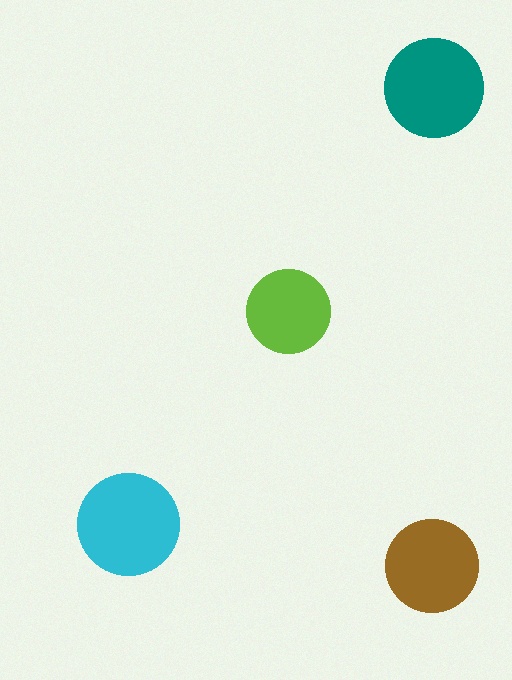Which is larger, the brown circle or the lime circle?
The brown one.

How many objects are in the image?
There are 4 objects in the image.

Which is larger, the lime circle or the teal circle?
The teal one.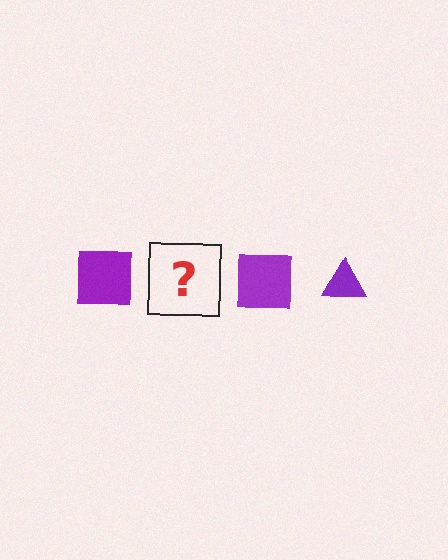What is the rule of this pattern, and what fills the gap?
The rule is that the pattern cycles through square, triangle shapes in purple. The gap should be filled with a purple triangle.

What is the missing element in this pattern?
The missing element is a purple triangle.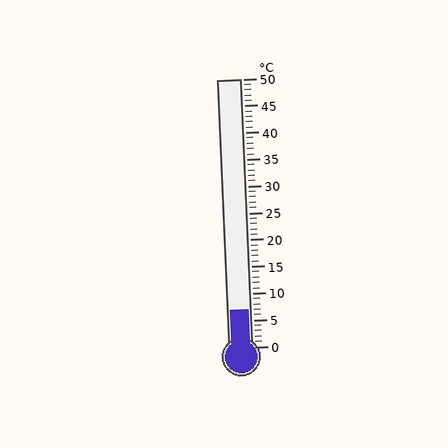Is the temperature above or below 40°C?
The temperature is below 40°C.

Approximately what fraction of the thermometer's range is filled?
The thermometer is filled to approximately 15% of its range.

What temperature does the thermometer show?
The thermometer shows approximately 7°C.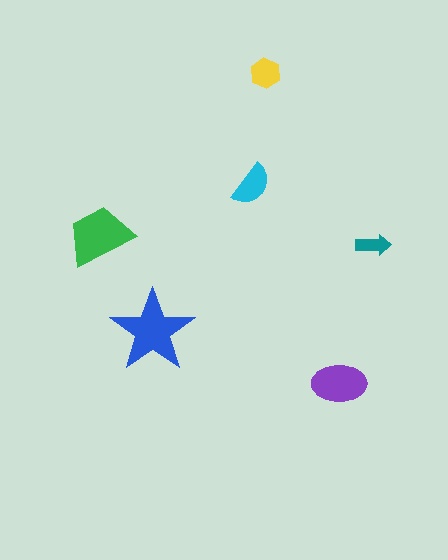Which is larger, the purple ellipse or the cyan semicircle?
The purple ellipse.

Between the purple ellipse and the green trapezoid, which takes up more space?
The green trapezoid.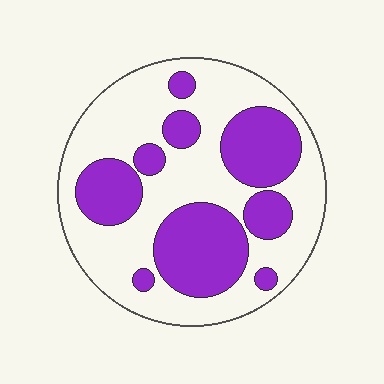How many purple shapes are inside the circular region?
9.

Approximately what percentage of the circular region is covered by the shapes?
Approximately 40%.